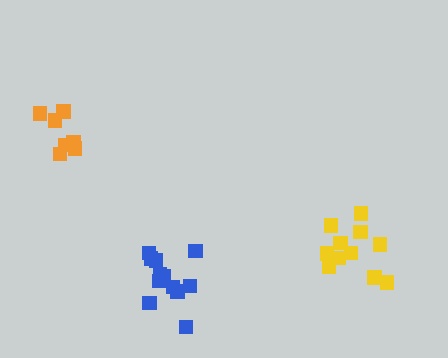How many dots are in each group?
Group 1: 12 dots, Group 2: 11 dots, Group 3: 7 dots (30 total).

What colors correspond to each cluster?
The clusters are colored: blue, yellow, orange.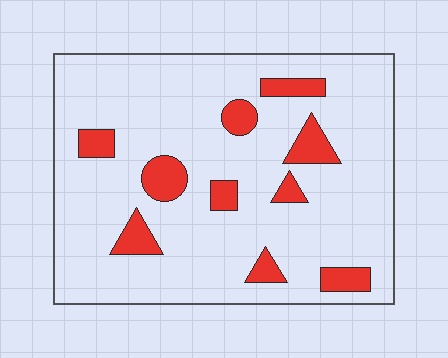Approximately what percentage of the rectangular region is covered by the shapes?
Approximately 15%.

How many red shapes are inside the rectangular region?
10.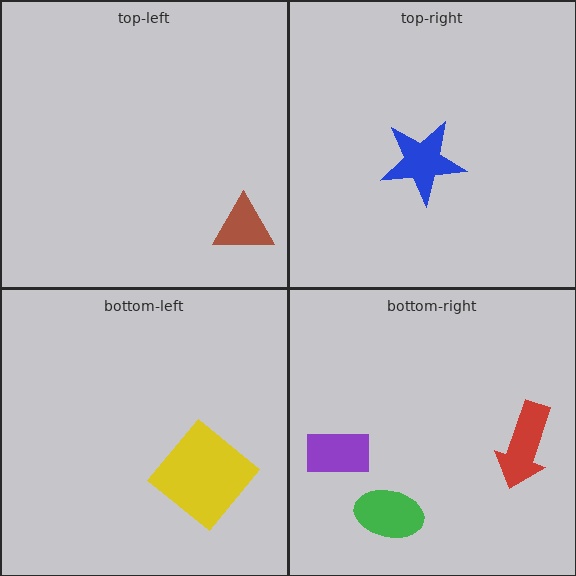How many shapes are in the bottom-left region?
1.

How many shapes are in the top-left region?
1.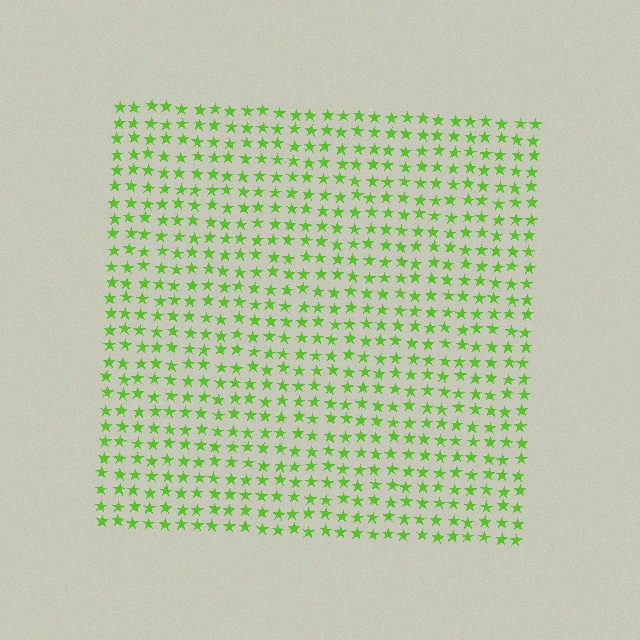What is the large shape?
The large shape is a square.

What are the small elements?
The small elements are stars.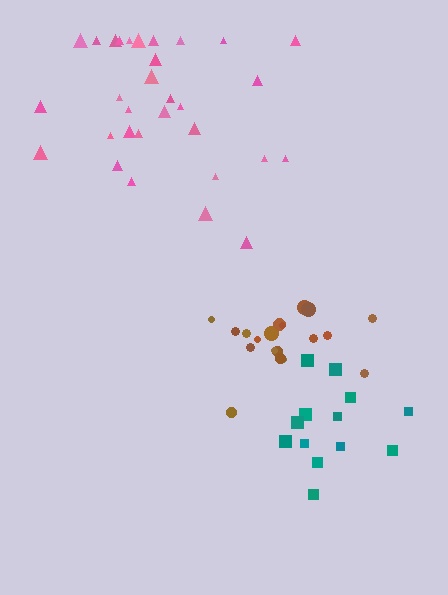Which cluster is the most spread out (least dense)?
Teal.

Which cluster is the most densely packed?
Brown.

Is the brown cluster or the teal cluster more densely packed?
Brown.